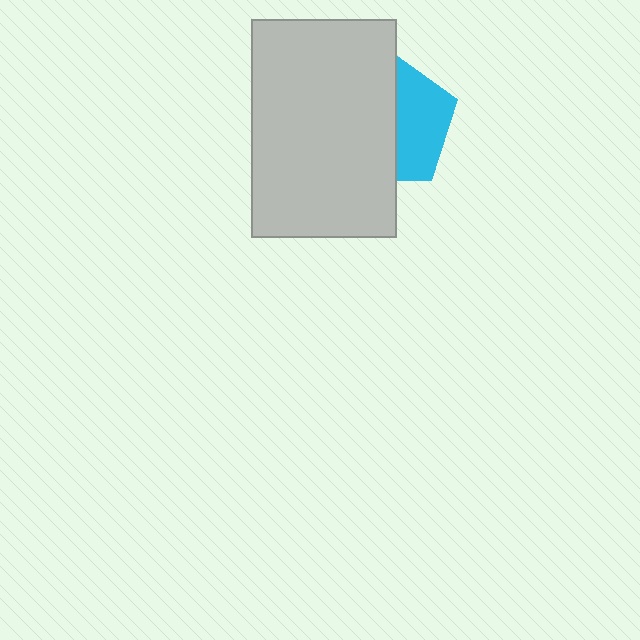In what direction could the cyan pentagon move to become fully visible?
The cyan pentagon could move right. That would shift it out from behind the light gray rectangle entirely.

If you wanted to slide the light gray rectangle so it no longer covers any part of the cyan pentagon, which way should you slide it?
Slide it left — that is the most direct way to separate the two shapes.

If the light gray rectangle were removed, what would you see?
You would see the complete cyan pentagon.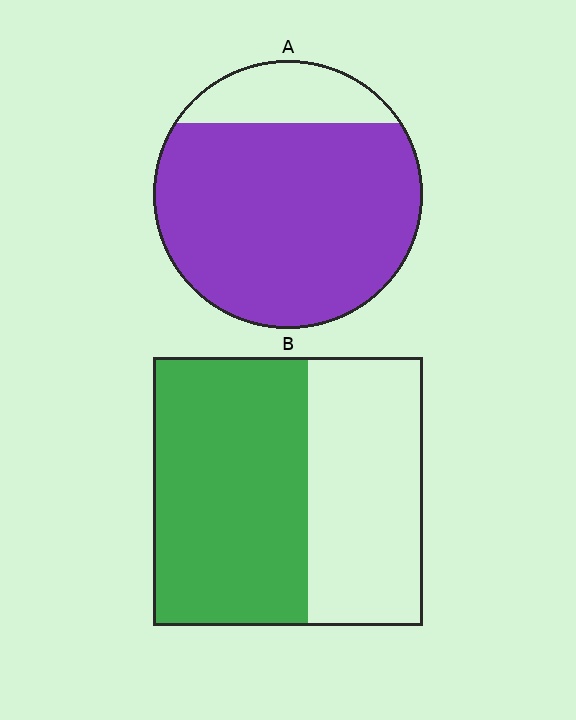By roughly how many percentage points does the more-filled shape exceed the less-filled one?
By roughly 25 percentage points (A over B).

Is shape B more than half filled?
Yes.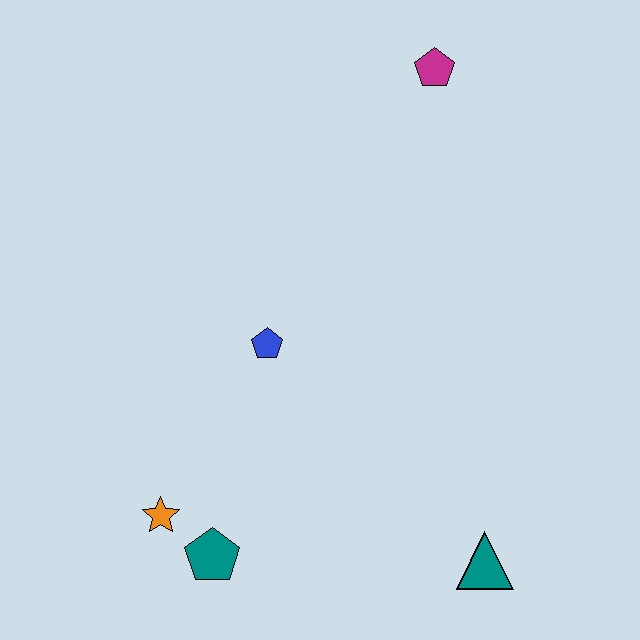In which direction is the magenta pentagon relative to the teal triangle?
The magenta pentagon is above the teal triangle.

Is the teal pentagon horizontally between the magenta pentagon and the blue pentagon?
No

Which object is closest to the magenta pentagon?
The blue pentagon is closest to the magenta pentagon.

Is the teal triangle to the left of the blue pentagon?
No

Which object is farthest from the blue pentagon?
The magenta pentagon is farthest from the blue pentagon.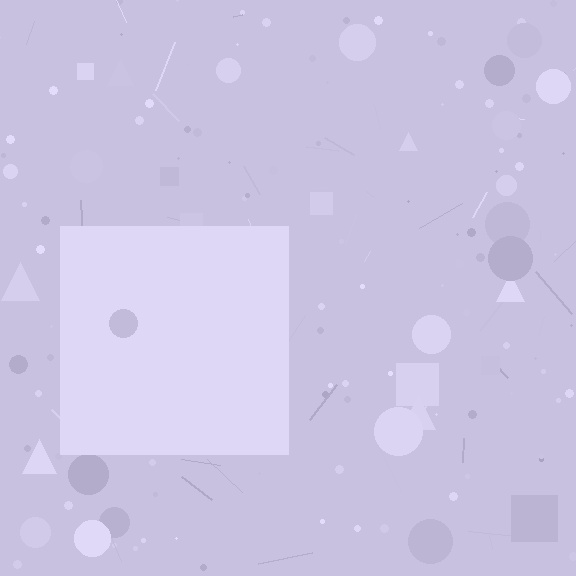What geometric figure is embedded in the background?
A square is embedded in the background.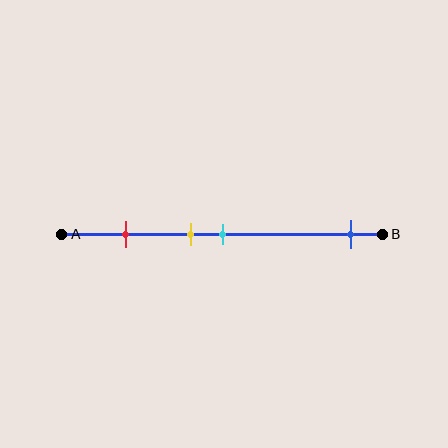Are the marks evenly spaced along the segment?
No, the marks are not evenly spaced.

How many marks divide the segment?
There are 4 marks dividing the segment.